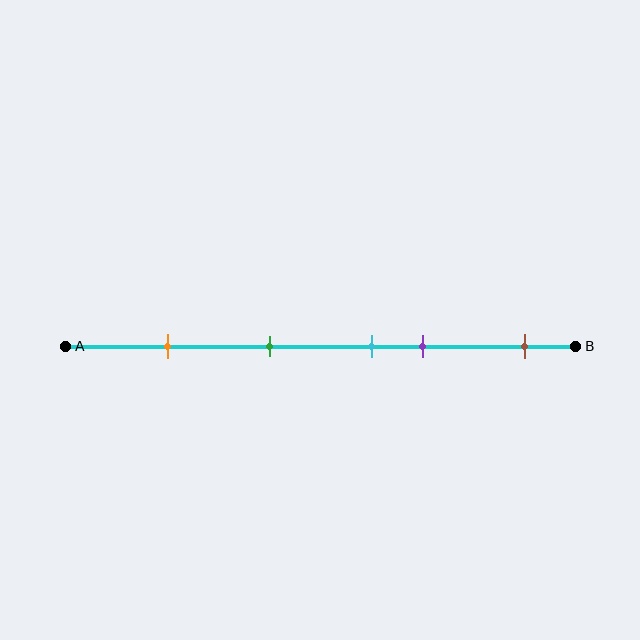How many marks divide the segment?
There are 5 marks dividing the segment.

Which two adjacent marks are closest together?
The cyan and purple marks are the closest adjacent pair.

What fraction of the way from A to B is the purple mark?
The purple mark is approximately 70% (0.7) of the way from A to B.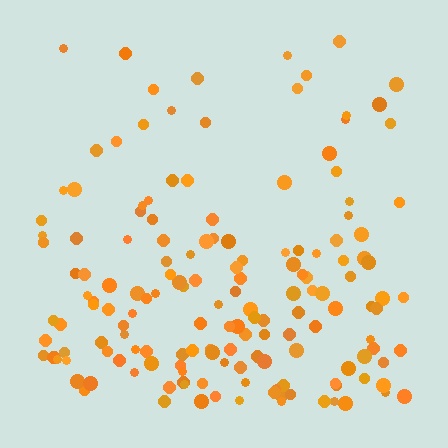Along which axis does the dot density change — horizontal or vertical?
Vertical.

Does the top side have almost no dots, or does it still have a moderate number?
Still a moderate number, just noticeably fewer than the bottom.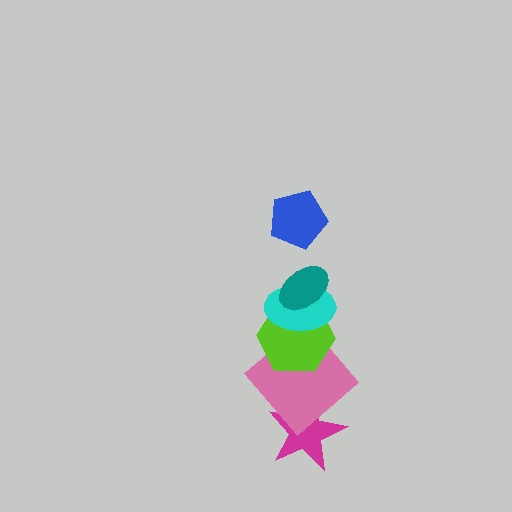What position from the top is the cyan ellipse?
The cyan ellipse is 3rd from the top.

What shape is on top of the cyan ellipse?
The teal ellipse is on top of the cyan ellipse.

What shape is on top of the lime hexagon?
The cyan ellipse is on top of the lime hexagon.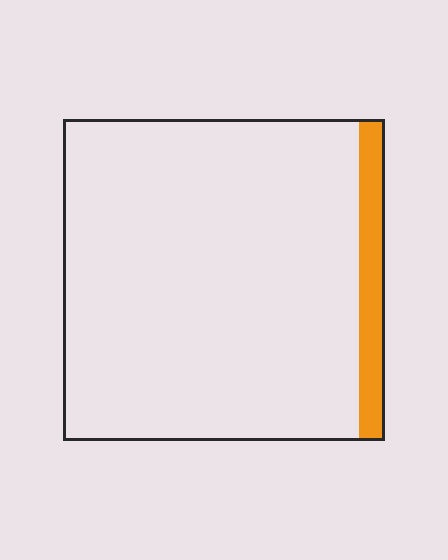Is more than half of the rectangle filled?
No.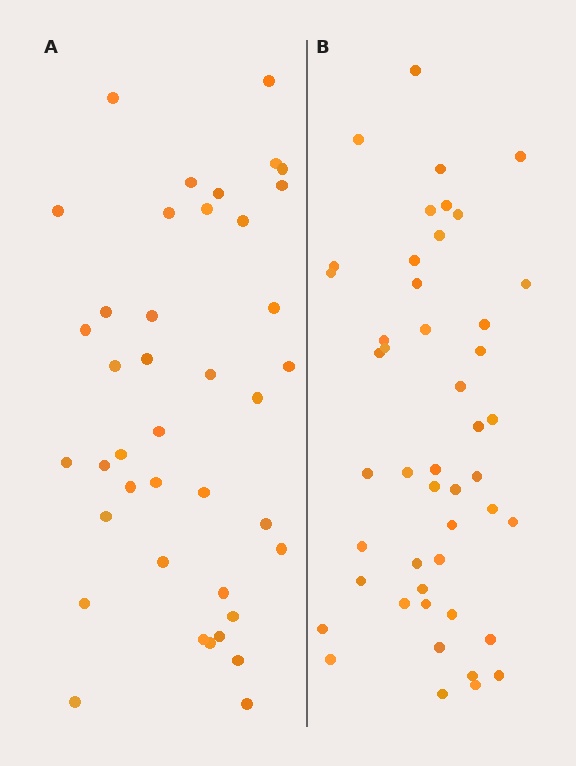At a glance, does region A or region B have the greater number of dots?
Region B (the right region) has more dots.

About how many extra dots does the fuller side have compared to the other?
Region B has roughly 8 or so more dots than region A.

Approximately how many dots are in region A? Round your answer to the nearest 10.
About 40 dots.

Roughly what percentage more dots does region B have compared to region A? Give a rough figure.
About 20% more.